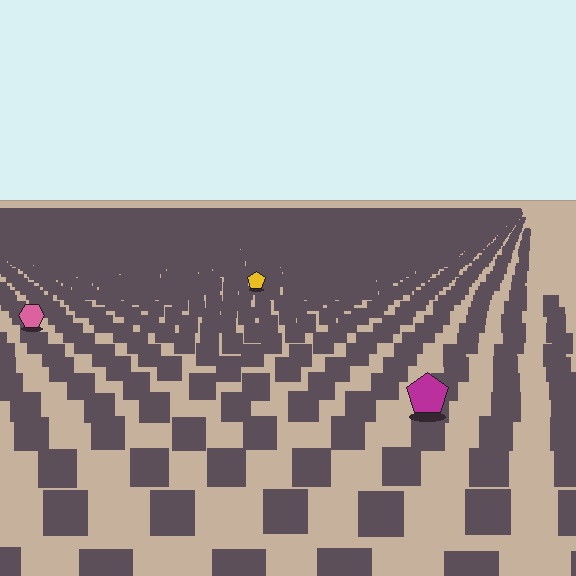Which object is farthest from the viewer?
The yellow pentagon is farthest from the viewer. It appears smaller and the ground texture around it is denser.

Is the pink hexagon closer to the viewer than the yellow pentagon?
Yes. The pink hexagon is closer — you can tell from the texture gradient: the ground texture is coarser near it.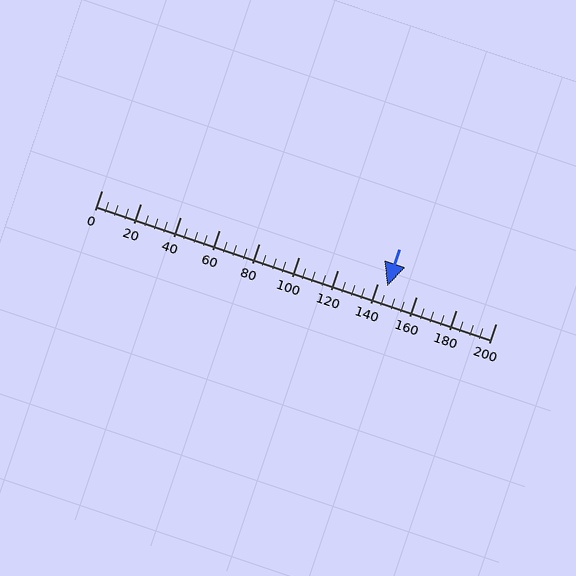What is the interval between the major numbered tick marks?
The major tick marks are spaced 20 units apart.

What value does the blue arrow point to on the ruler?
The blue arrow points to approximately 145.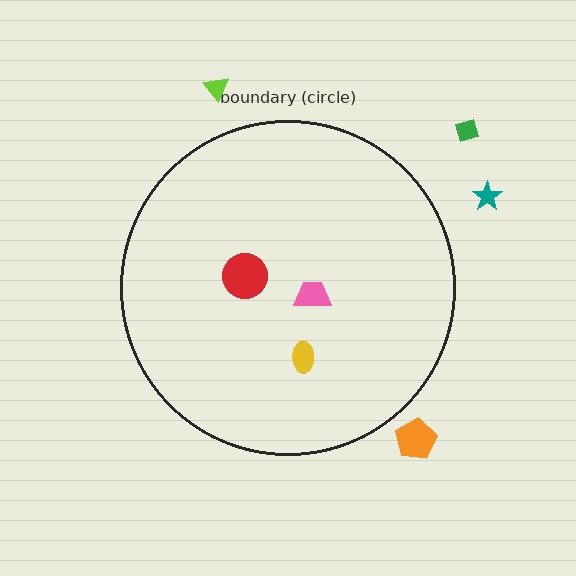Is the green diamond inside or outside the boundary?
Outside.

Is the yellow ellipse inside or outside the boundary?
Inside.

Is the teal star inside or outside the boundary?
Outside.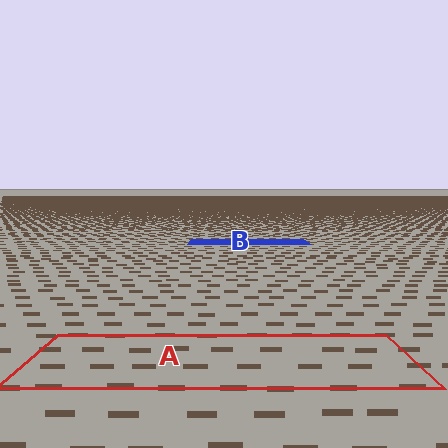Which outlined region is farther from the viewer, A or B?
Region B is farther from the viewer — the texture elements inside it appear smaller and more densely packed.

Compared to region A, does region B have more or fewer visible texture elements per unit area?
Region B has more texture elements per unit area — they are packed more densely because it is farther away.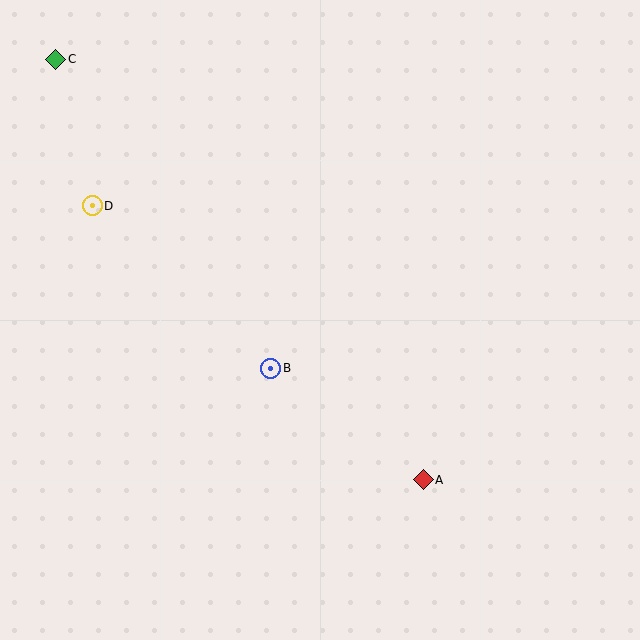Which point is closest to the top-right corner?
Point B is closest to the top-right corner.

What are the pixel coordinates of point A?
Point A is at (423, 480).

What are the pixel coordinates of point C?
Point C is at (56, 59).